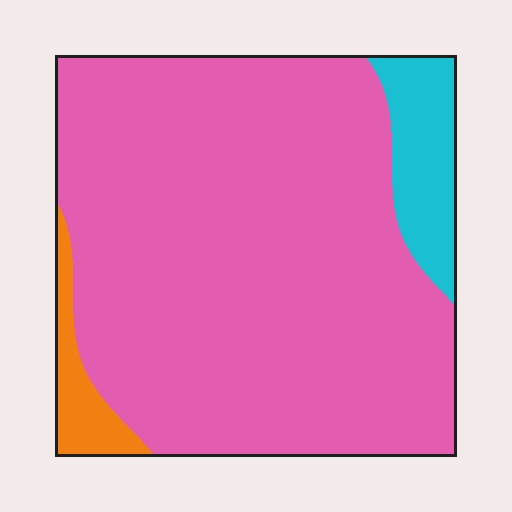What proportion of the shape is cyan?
Cyan covers 9% of the shape.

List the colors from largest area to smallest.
From largest to smallest: pink, cyan, orange.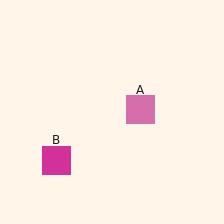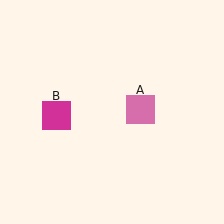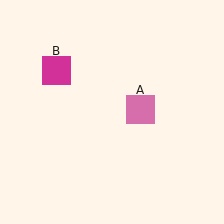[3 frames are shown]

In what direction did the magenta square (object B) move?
The magenta square (object B) moved up.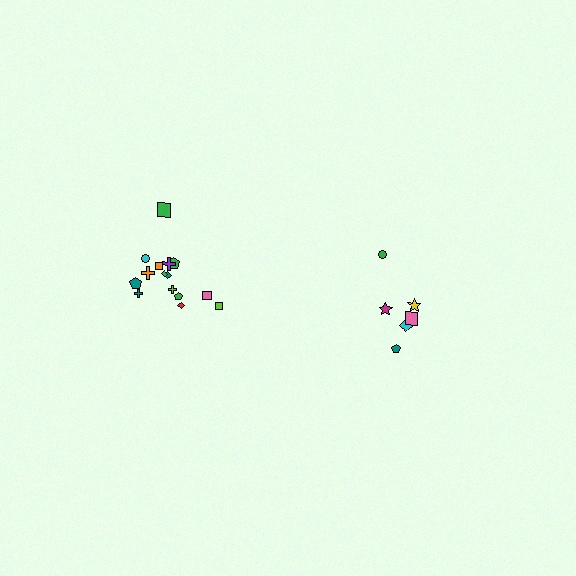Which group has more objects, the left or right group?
The left group.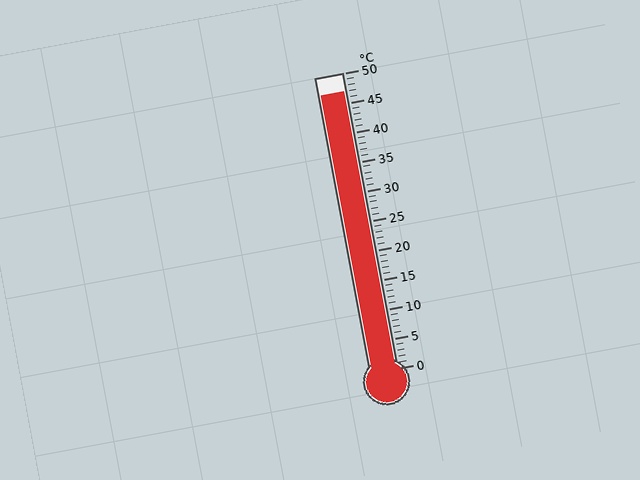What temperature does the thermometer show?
The thermometer shows approximately 47°C.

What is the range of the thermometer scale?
The thermometer scale ranges from 0°C to 50°C.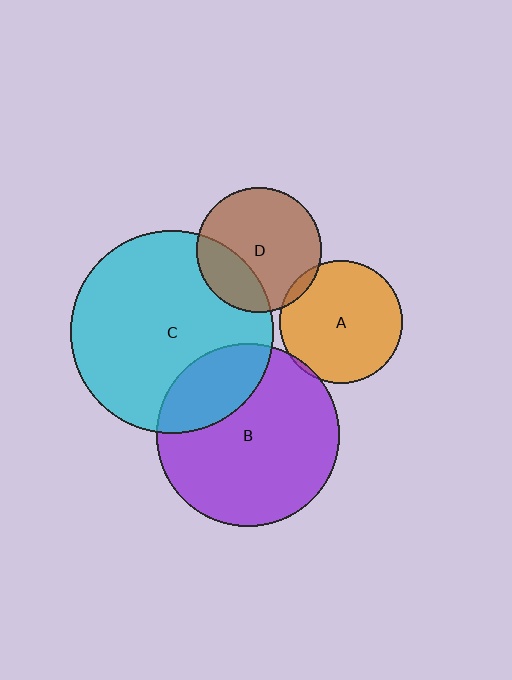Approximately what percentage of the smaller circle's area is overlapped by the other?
Approximately 25%.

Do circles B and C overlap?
Yes.